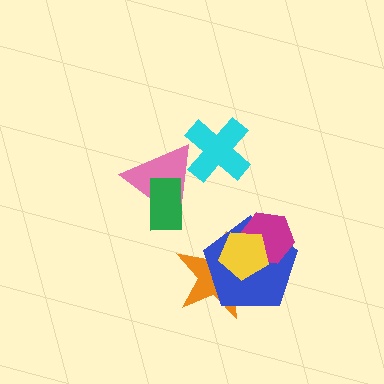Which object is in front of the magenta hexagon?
The yellow pentagon is in front of the magenta hexagon.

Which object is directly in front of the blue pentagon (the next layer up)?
The magenta hexagon is directly in front of the blue pentagon.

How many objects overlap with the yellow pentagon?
3 objects overlap with the yellow pentagon.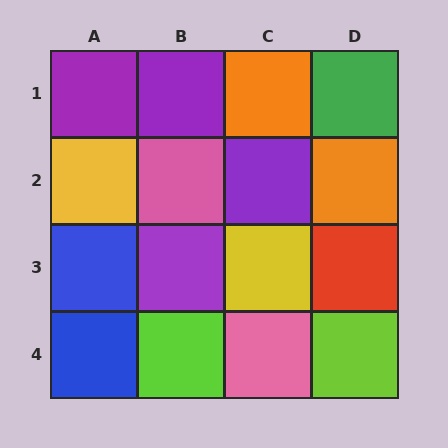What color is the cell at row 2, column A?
Yellow.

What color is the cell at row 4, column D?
Lime.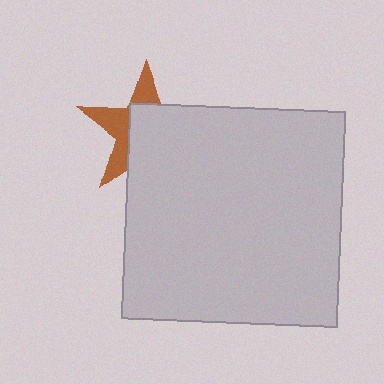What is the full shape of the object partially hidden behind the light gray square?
The partially hidden object is a brown star.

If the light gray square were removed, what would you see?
You would see the complete brown star.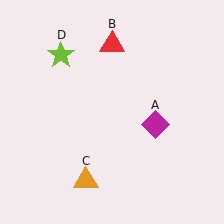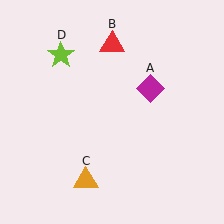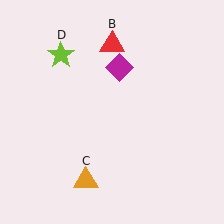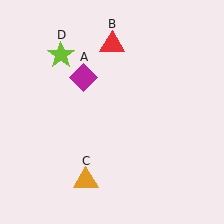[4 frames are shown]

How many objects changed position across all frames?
1 object changed position: magenta diamond (object A).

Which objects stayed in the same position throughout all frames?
Red triangle (object B) and orange triangle (object C) and lime star (object D) remained stationary.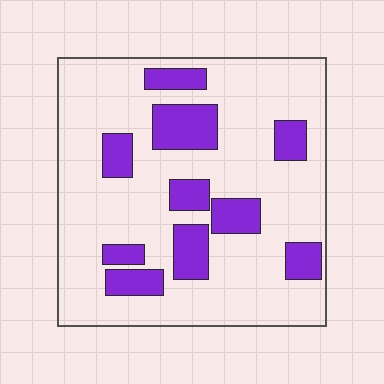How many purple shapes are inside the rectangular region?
10.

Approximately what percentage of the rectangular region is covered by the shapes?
Approximately 20%.